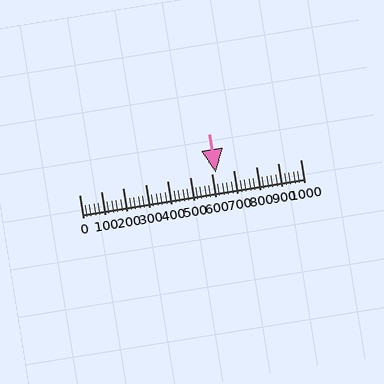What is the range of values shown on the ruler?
The ruler shows values from 0 to 1000.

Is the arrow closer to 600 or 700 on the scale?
The arrow is closer to 600.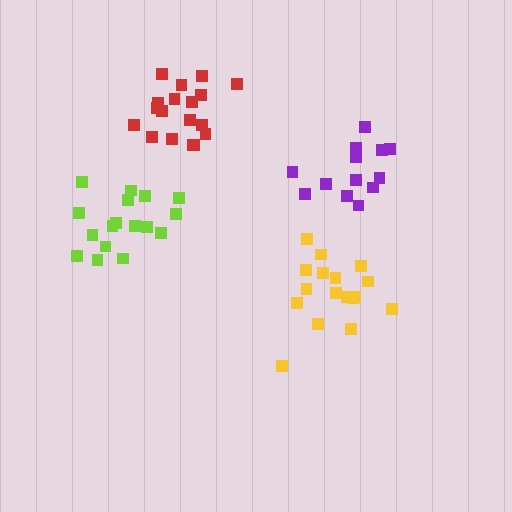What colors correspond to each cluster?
The clusters are colored: yellow, red, lime, purple.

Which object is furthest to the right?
The purple cluster is rightmost.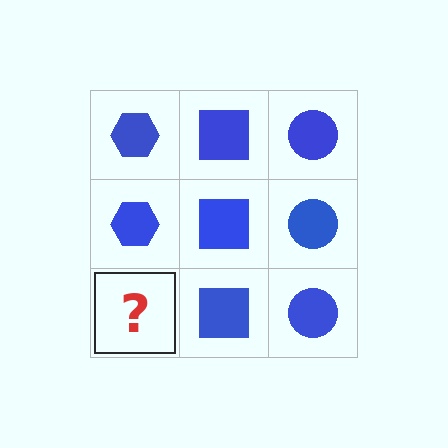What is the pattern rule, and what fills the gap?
The rule is that each column has a consistent shape. The gap should be filled with a blue hexagon.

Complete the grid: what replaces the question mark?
The question mark should be replaced with a blue hexagon.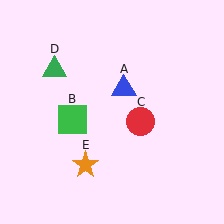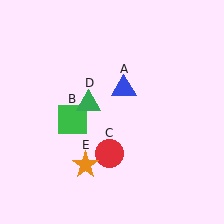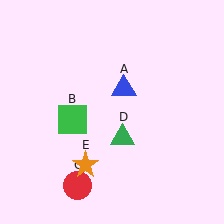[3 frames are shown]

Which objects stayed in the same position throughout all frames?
Blue triangle (object A) and green square (object B) and orange star (object E) remained stationary.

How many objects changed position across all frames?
2 objects changed position: red circle (object C), green triangle (object D).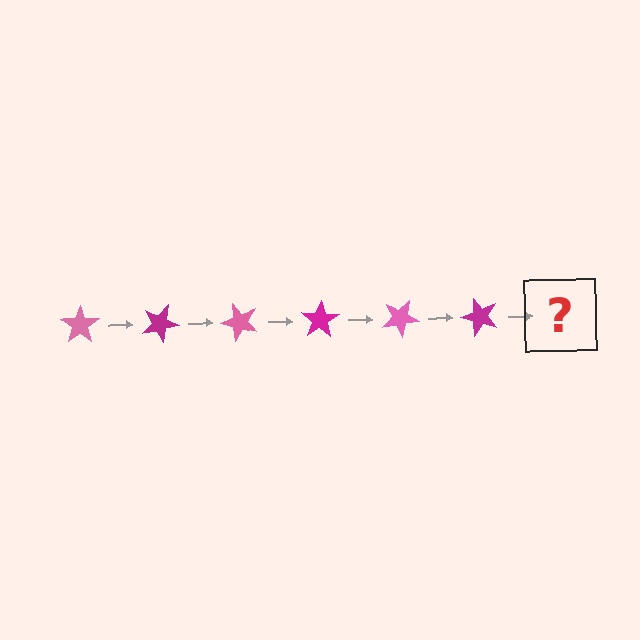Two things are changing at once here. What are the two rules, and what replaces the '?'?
The two rules are that it rotates 25 degrees each step and the color cycles through pink and magenta. The '?' should be a pink star, rotated 150 degrees from the start.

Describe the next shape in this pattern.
It should be a pink star, rotated 150 degrees from the start.